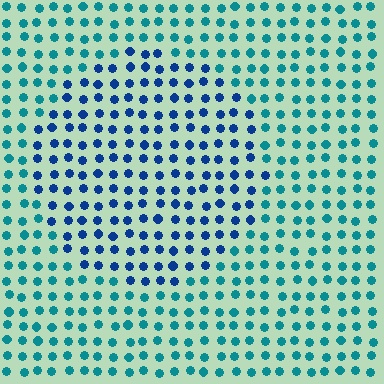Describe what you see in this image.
The image is filled with small teal elements in a uniform arrangement. A circle-shaped region is visible where the elements are tinted to a slightly different hue, forming a subtle color boundary.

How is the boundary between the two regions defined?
The boundary is defined purely by a slight shift in hue (about 37 degrees). Spacing, size, and orientation are identical on both sides.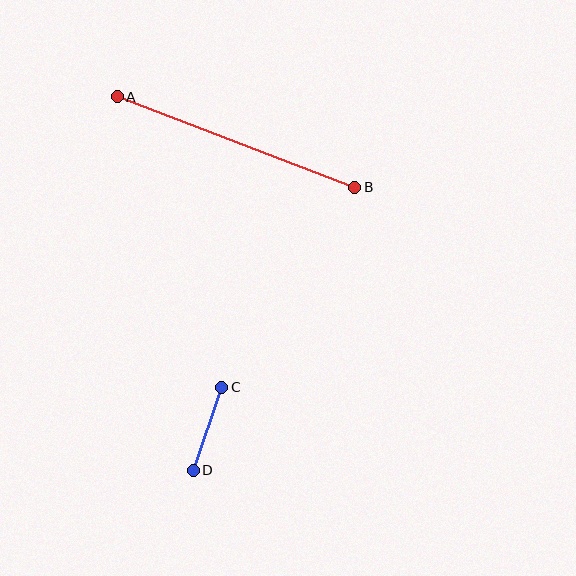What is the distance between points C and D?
The distance is approximately 88 pixels.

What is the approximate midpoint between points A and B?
The midpoint is at approximately (236, 142) pixels.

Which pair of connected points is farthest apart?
Points A and B are farthest apart.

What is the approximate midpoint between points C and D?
The midpoint is at approximately (207, 429) pixels.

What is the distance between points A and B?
The distance is approximately 254 pixels.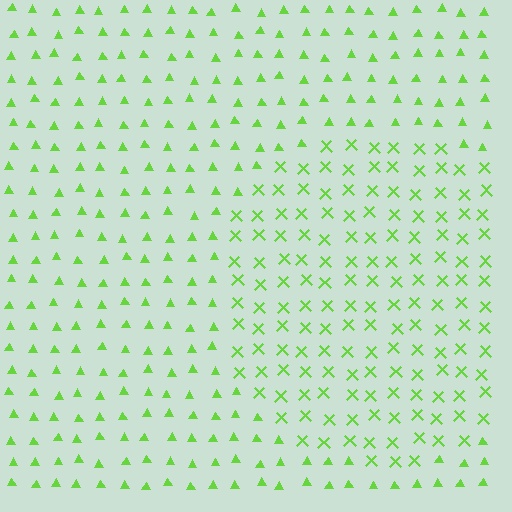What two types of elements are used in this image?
The image uses X marks inside the circle region and triangles outside it.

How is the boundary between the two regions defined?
The boundary is defined by a change in element shape: X marks inside vs. triangles outside. All elements share the same color and spacing.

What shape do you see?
I see a circle.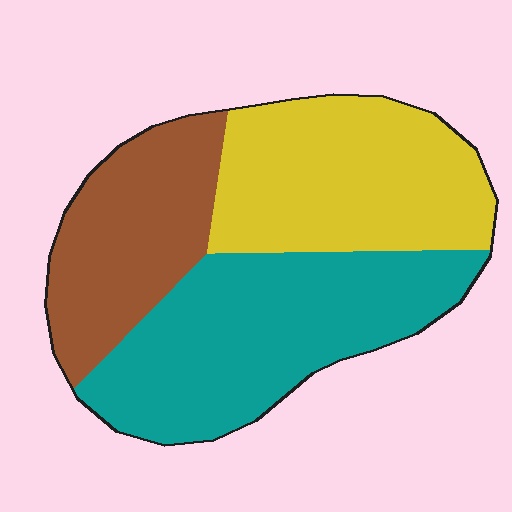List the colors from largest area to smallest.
From largest to smallest: teal, yellow, brown.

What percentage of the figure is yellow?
Yellow covers 34% of the figure.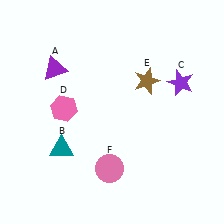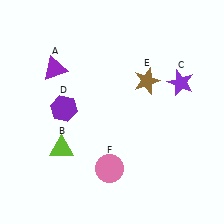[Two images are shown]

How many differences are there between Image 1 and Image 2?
There are 2 differences between the two images.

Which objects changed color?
B changed from teal to lime. D changed from pink to purple.